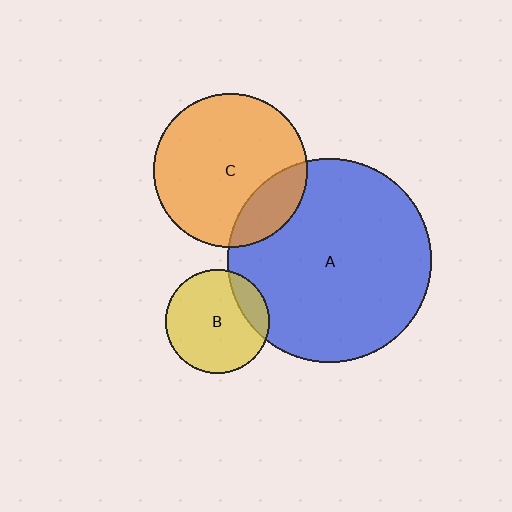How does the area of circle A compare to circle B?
Approximately 3.9 times.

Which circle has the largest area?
Circle A (blue).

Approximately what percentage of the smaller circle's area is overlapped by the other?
Approximately 15%.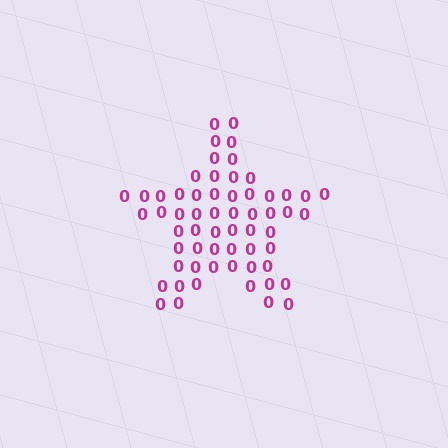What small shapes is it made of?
It is made of small digit 0's.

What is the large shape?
The large shape is a star.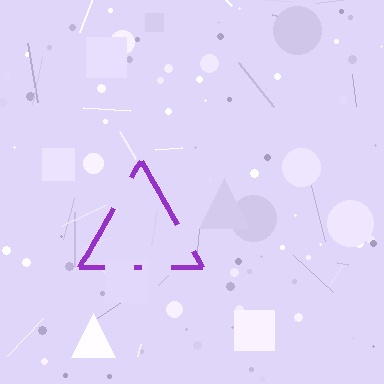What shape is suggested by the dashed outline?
The dashed outline suggests a triangle.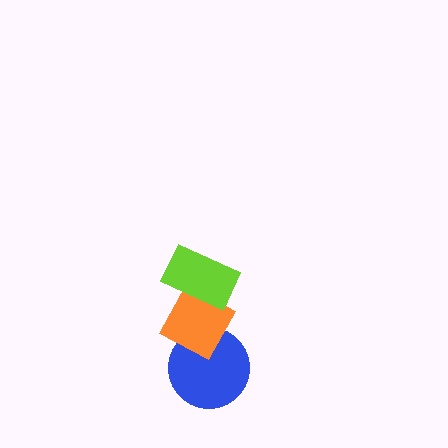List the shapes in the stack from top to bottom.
From top to bottom: the lime rectangle, the orange diamond, the blue circle.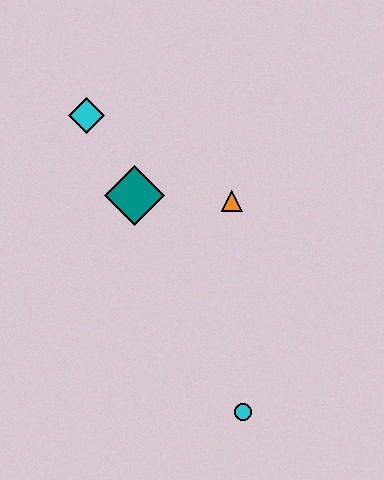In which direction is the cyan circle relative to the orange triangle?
The cyan circle is below the orange triangle.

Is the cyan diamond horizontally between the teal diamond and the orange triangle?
No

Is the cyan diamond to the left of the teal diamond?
Yes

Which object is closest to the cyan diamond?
The teal diamond is closest to the cyan diamond.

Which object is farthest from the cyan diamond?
The cyan circle is farthest from the cyan diamond.